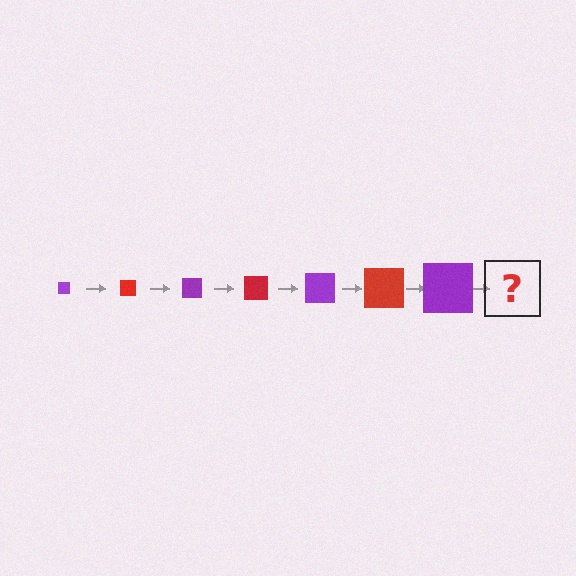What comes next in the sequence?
The next element should be a red square, larger than the previous one.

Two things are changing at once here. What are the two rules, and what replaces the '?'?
The two rules are that the square grows larger each step and the color cycles through purple and red. The '?' should be a red square, larger than the previous one.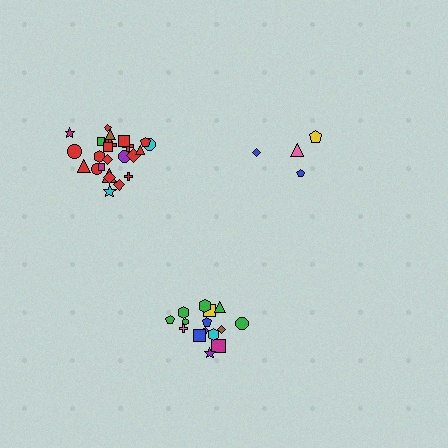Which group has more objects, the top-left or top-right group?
The top-left group.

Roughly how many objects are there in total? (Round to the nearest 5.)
Roughly 45 objects in total.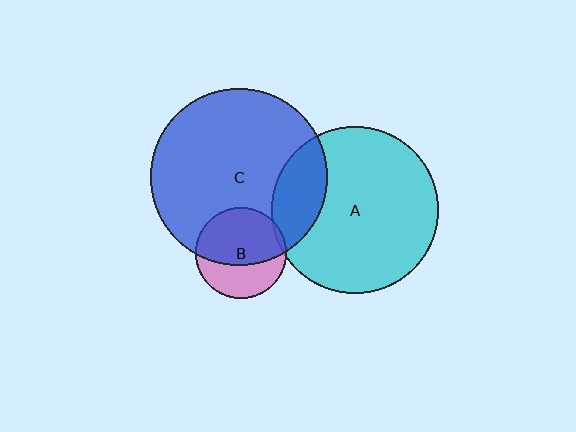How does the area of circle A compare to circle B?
Approximately 3.4 times.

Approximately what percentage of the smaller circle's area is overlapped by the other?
Approximately 20%.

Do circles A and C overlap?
Yes.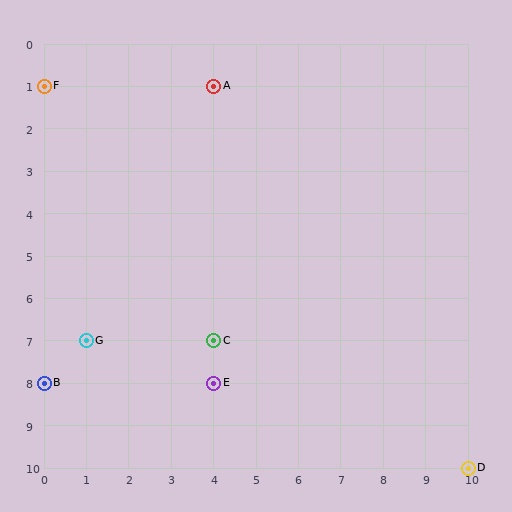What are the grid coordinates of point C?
Point C is at grid coordinates (4, 7).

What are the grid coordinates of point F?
Point F is at grid coordinates (0, 1).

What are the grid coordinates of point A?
Point A is at grid coordinates (4, 1).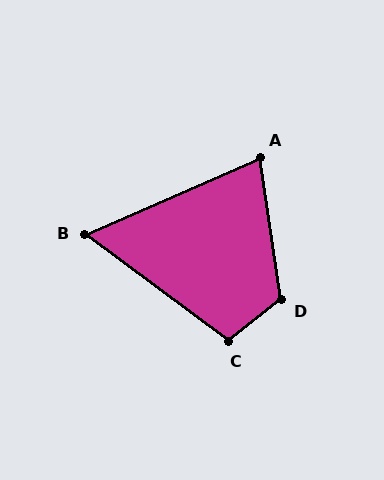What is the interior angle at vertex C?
Approximately 105 degrees (obtuse).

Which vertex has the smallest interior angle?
B, at approximately 60 degrees.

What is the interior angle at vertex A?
Approximately 75 degrees (acute).